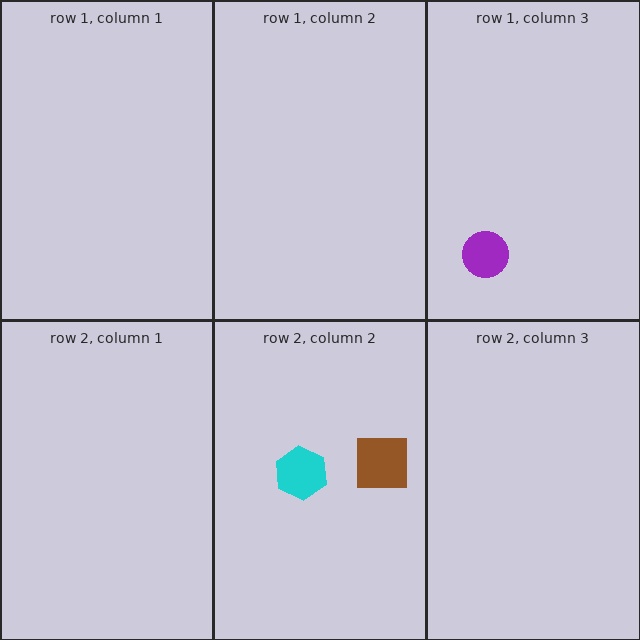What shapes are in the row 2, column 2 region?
The cyan hexagon, the brown square.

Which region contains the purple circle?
The row 1, column 3 region.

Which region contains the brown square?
The row 2, column 2 region.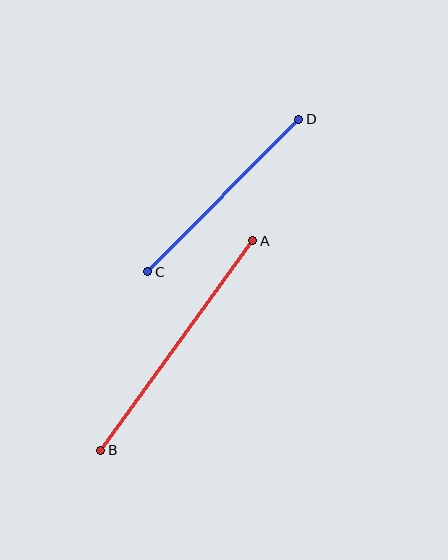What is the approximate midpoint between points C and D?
The midpoint is at approximately (223, 196) pixels.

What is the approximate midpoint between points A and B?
The midpoint is at approximately (177, 346) pixels.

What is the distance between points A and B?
The distance is approximately 259 pixels.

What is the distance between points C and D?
The distance is approximately 214 pixels.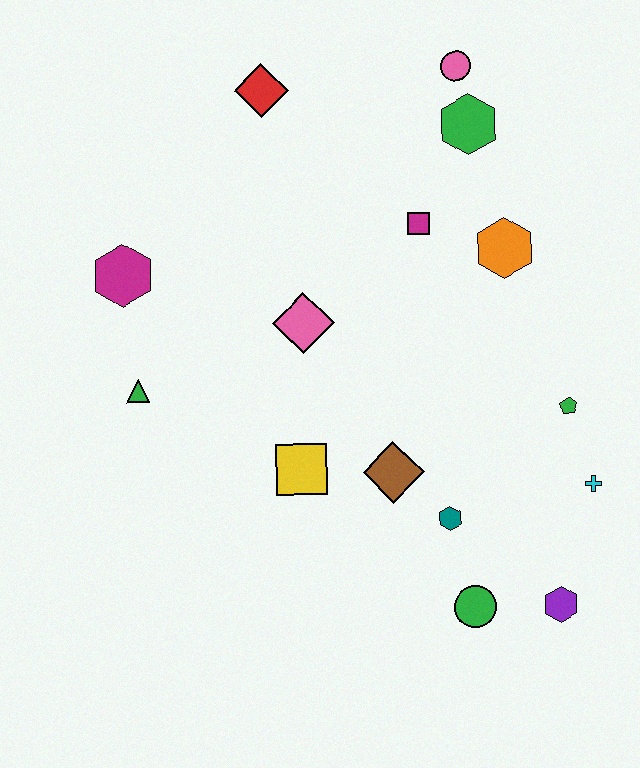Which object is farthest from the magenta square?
The purple hexagon is farthest from the magenta square.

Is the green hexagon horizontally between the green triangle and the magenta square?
No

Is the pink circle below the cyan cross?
No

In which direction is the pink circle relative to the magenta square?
The pink circle is above the magenta square.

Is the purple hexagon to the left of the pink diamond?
No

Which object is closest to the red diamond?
The pink circle is closest to the red diamond.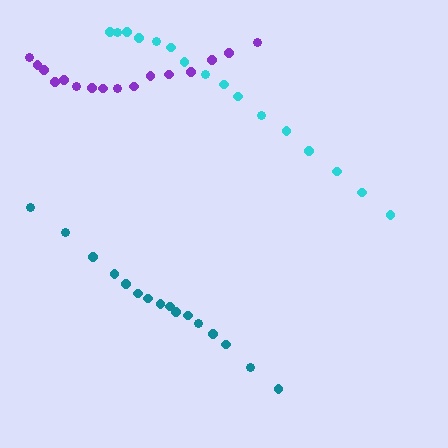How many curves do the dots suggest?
There are 3 distinct paths.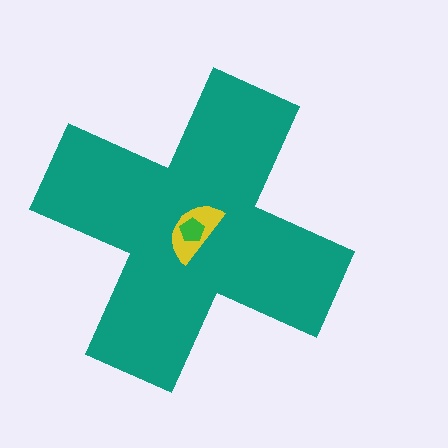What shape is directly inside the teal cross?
The yellow semicircle.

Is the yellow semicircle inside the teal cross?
Yes.